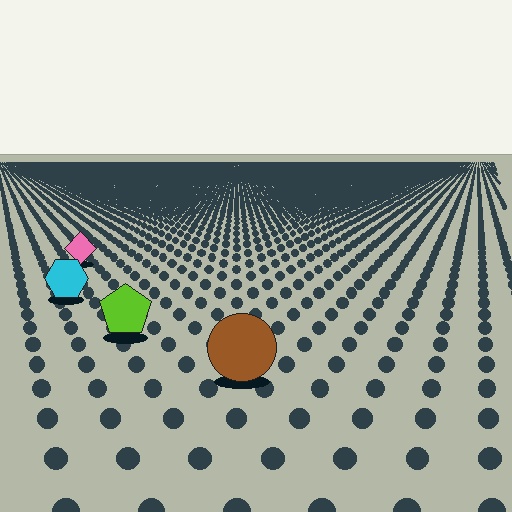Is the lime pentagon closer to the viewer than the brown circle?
No. The brown circle is closer — you can tell from the texture gradient: the ground texture is coarser near it.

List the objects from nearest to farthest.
From nearest to farthest: the brown circle, the lime pentagon, the cyan hexagon, the pink diamond.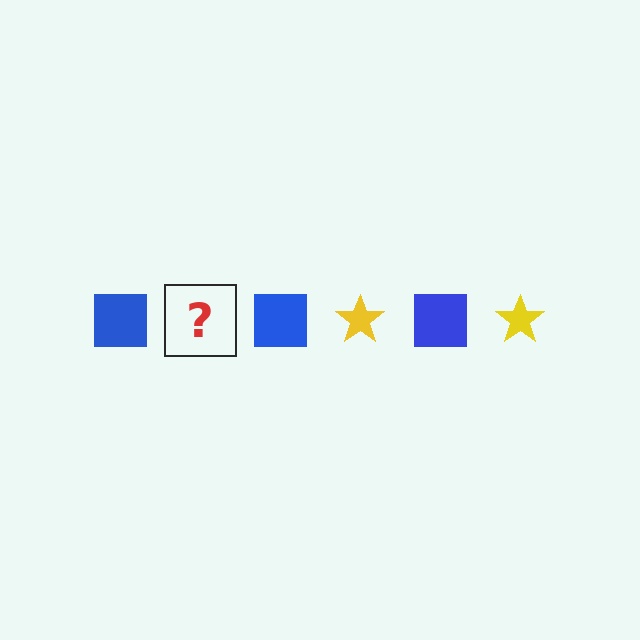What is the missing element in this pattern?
The missing element is a yellow star.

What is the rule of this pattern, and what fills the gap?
The rule is that the pattern alternates between blue square and yellow star. The gap should be filled with a yellow star.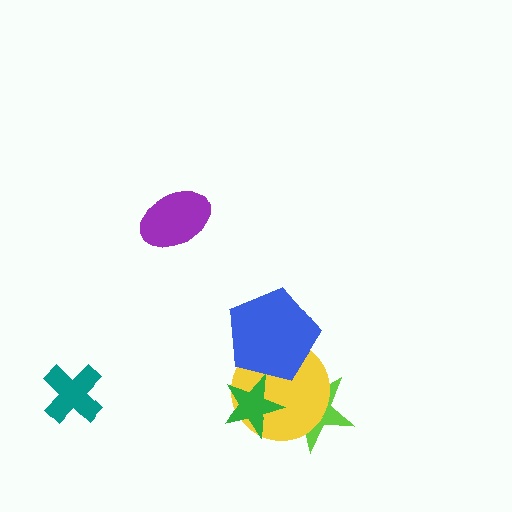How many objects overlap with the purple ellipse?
0 objects overlap with the purple ellipse.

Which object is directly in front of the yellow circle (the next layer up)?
The green star is directly in front of the yellow circle.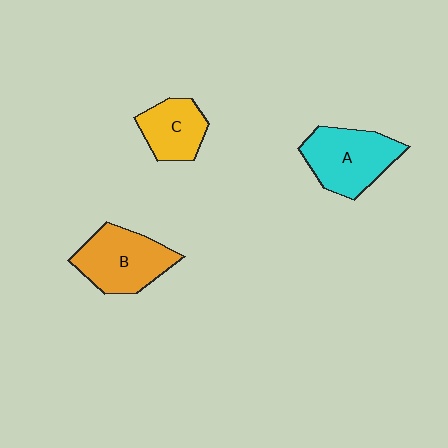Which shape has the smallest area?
Shape C (yellow).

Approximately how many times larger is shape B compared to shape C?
Approximately 1.5 times.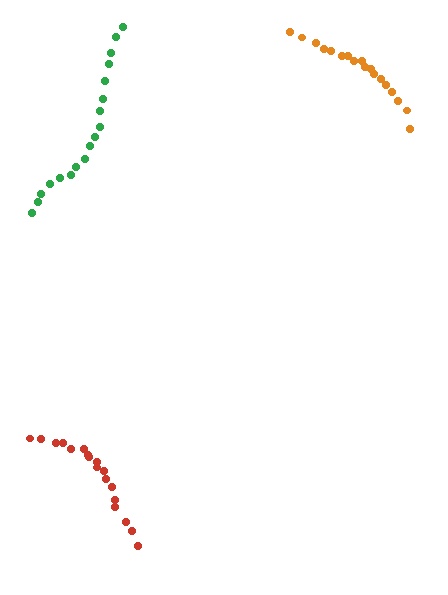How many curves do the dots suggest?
There are 3 distinct paths.